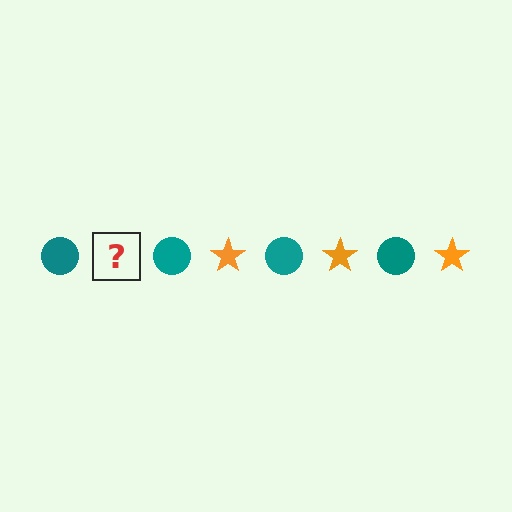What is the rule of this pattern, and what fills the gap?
The rule is that the pattern alternates between teal circle and orange star. The gap should be filled with an orange star.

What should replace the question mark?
The question mark should be replaced with an orange star.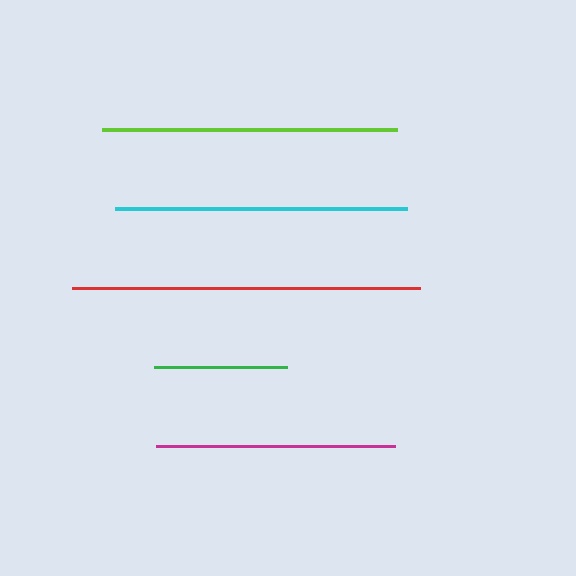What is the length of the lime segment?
The lime segment is approximately 295 pixels long.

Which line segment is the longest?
The red line is the longest at approximately 348 pixels.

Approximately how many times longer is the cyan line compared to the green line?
The cyan line is approximately 2.2 times the length of the green line.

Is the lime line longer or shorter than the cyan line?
The lime line is longer than the cyan line.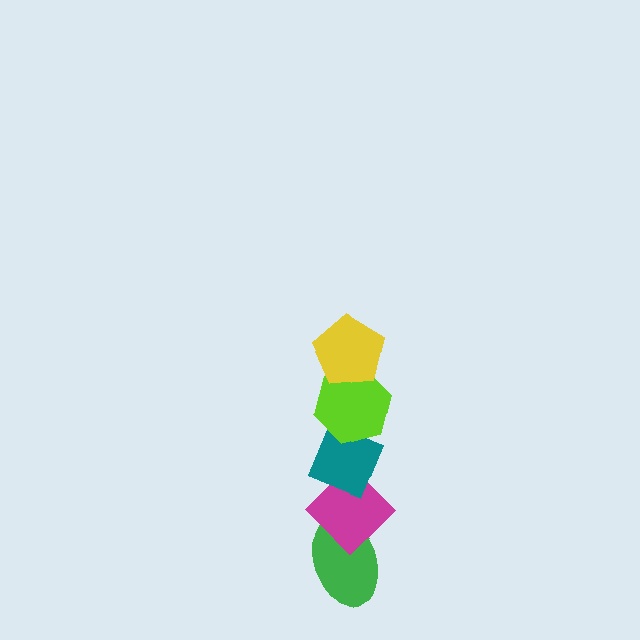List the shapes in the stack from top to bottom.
From top to bottom: the yellow pentagon, the lime hexagon, the teal diamond, the magenta diamond, the green ellipse.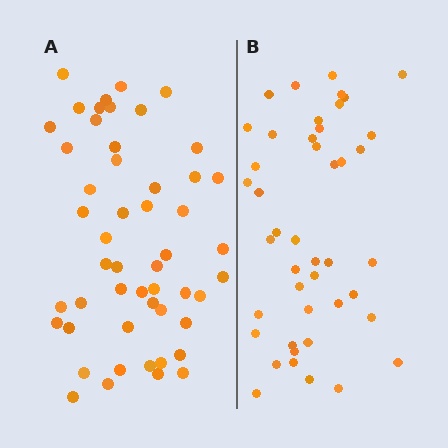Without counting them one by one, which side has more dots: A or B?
Region A (the left region) has more dots.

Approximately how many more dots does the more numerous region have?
Region A has roughly 8 or so more dots than region B.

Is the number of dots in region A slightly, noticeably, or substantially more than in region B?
Region A has only slightly more — the two regions are fairly close. The ratio is roughly 1.2 to 1.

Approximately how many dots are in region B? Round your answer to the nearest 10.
About 40 dots. (The exact count is 44, which rounds to 40.)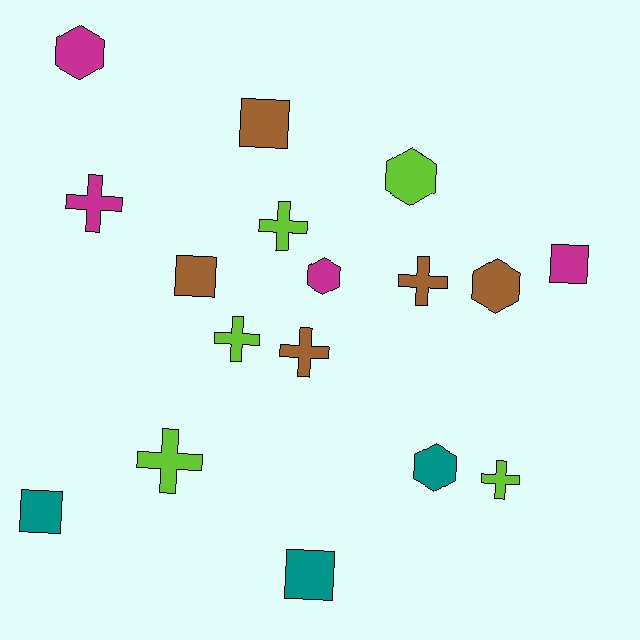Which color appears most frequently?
Lime, with 5 objects.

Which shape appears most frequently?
Cross, with 7 objects.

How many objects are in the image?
There are 17 objects.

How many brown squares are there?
There are 2 brown squares.